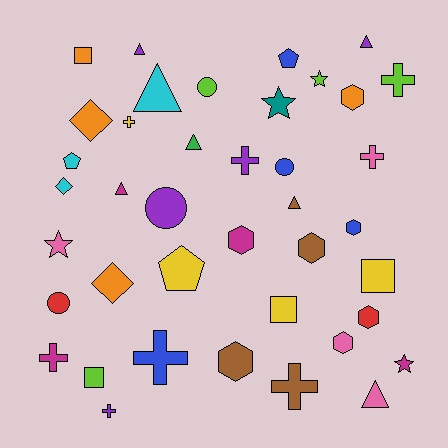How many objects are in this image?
There are 40 objects.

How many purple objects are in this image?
There are 5 purple objects.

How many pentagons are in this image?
There are 3 pentagons.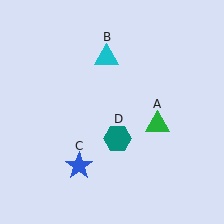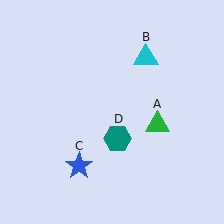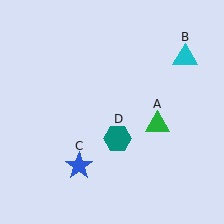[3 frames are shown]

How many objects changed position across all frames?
1 object changed position: cyan triangle (object B).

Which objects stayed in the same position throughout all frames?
Green triangle (object A) and blue star (object C) and teal hexagon (object D) remained stationary.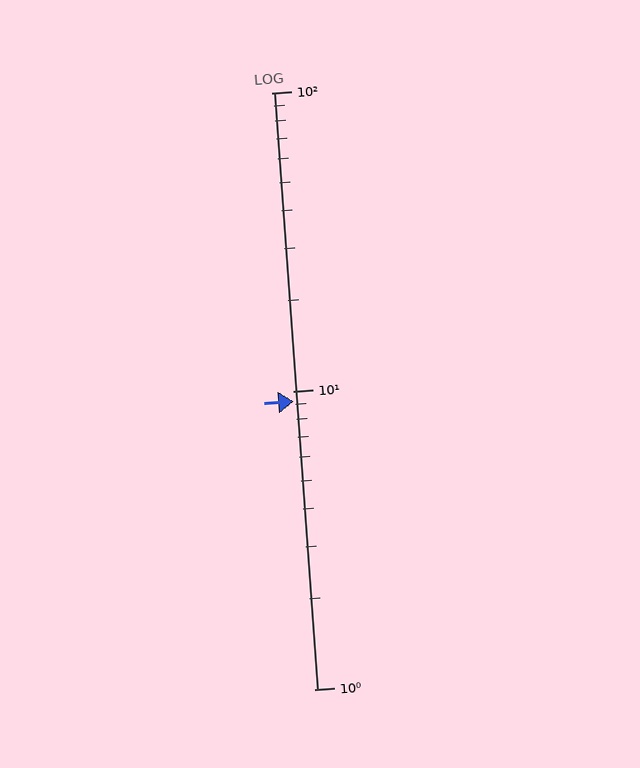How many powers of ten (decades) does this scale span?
The scale spans 2 decades, from 1 to 100.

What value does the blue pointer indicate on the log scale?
The pointer indicates approximately 9.2.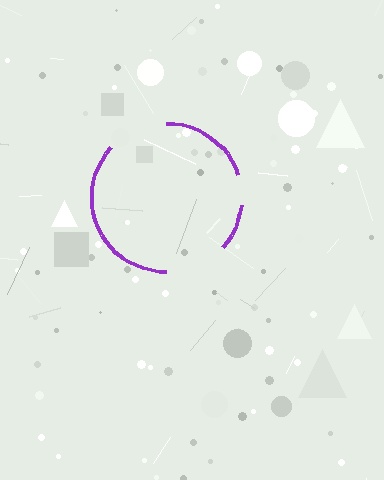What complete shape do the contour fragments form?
The contour fragments form a circle.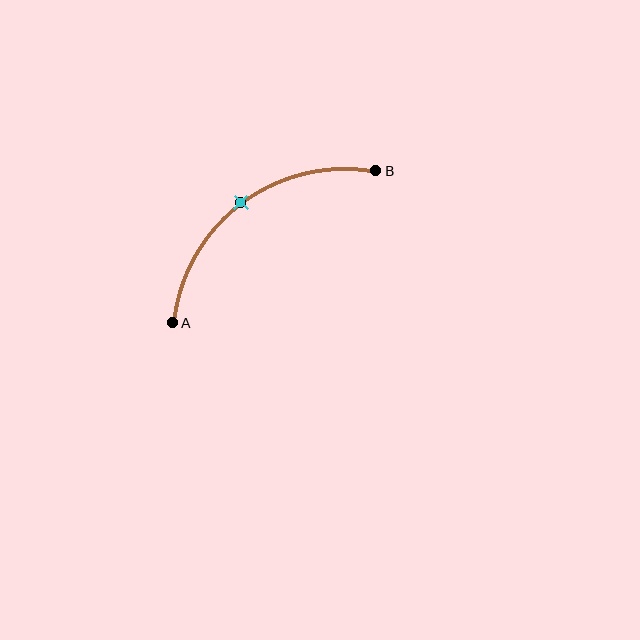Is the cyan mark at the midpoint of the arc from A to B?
Yes. The cyan mark lies on the arc at equal arc-length from both A and B — it is the arc midpoint.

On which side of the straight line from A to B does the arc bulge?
The arc bulges above and to the left of the straight line connecting A and B.